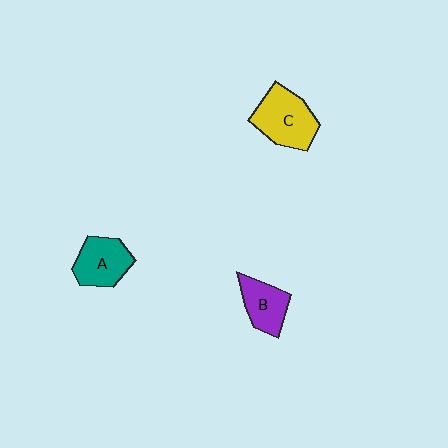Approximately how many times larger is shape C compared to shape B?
Approximately 1.5 times.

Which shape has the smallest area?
Shape B (purple).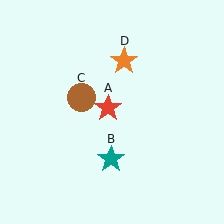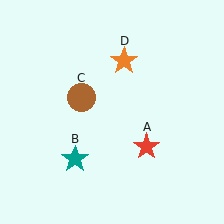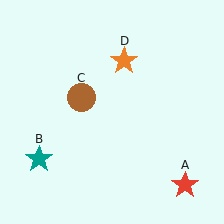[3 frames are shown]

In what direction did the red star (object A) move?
The red star (object A) moved down and to the right.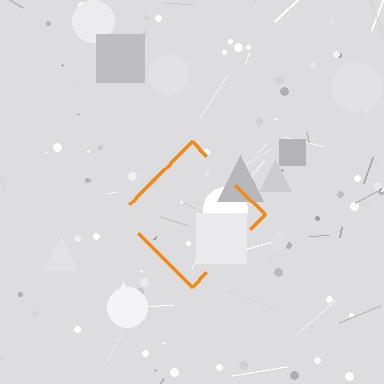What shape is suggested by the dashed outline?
The dashed outline suggests a diamond.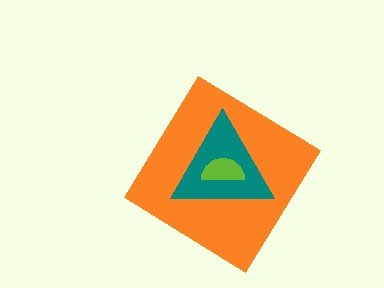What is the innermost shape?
The lime semicircle.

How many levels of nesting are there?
3.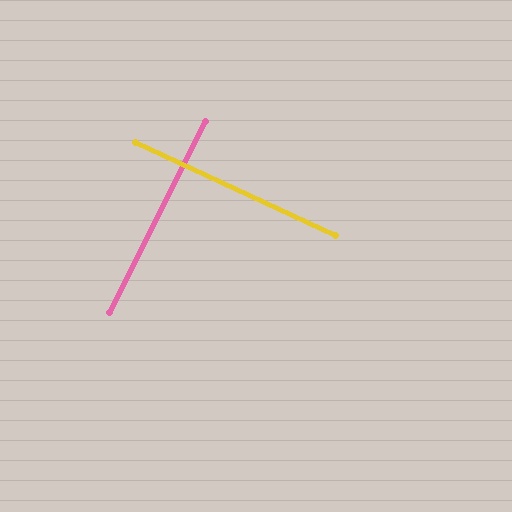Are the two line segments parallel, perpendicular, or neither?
Perpendicular — they meet at approximately 88°.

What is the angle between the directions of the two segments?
Approximately 88 degrees.